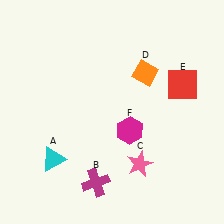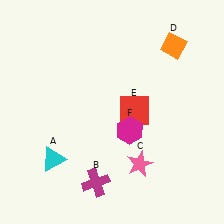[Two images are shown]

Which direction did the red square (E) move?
The red square (E) moved left.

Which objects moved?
The objects that moved are: the orange diamond (D), the red square (E).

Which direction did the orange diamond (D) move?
The orange diamond (D) moved right.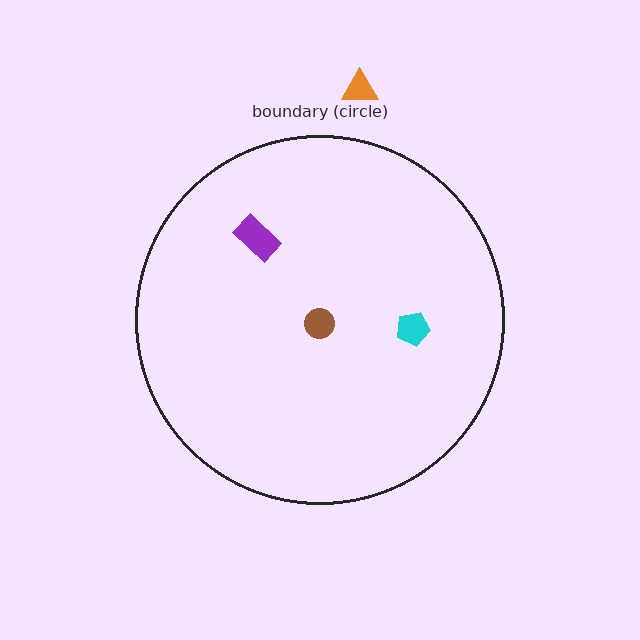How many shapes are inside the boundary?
3 inside, 1 outside.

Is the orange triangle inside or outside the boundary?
Outside.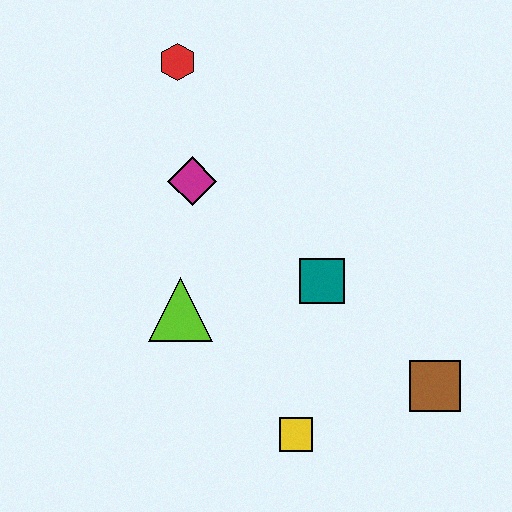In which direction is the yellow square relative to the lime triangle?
The yellow square is below the lime triangle.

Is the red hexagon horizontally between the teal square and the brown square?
No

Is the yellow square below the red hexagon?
Yes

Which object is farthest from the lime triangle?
The brown square is farthest from the lime triangle.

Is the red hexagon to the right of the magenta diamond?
No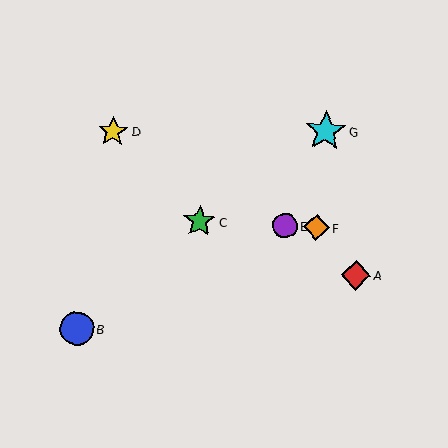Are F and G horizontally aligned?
No, F is at y≈227 and G is at y≈131.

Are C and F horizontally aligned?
Yes, both are at y≈221.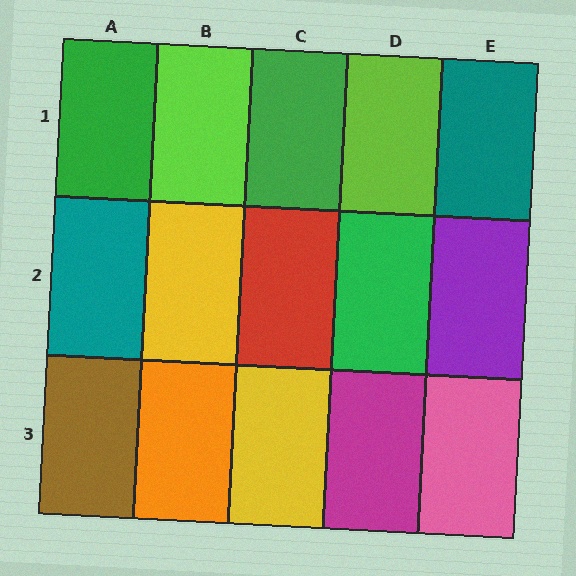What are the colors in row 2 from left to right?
Teal, yellow, red, green, purple.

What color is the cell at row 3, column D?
Magenta.